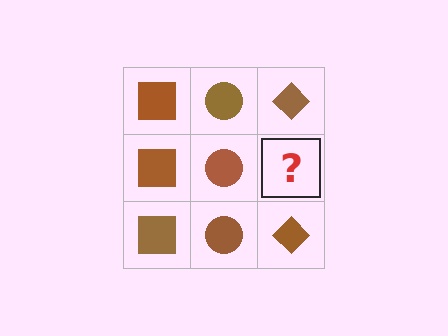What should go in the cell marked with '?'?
The missing cell should contain a brown diamond.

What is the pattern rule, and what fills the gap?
The rule is that each column has a consistent shape. The gap should be filled with a brown diamond.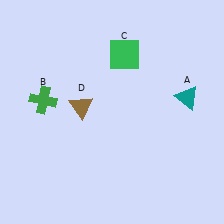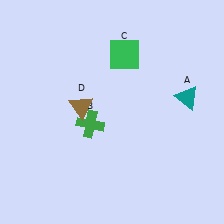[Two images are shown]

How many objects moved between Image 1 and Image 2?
1 object moved between the two images.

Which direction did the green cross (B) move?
The green cross (B) moved right.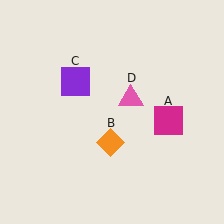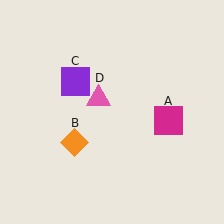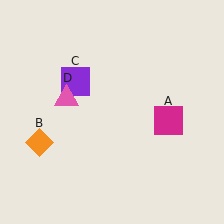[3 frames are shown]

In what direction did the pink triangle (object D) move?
The pink triangle (object D) moved left.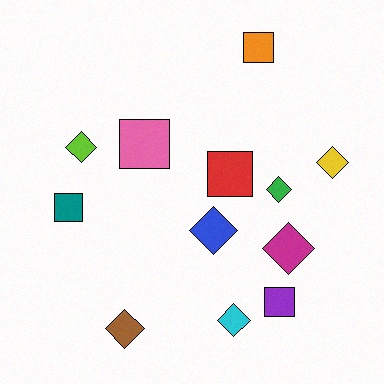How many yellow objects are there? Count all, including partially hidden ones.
There is 1 yellow object.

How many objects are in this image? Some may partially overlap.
There are 12 objects.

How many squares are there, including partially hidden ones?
There are 5 squares.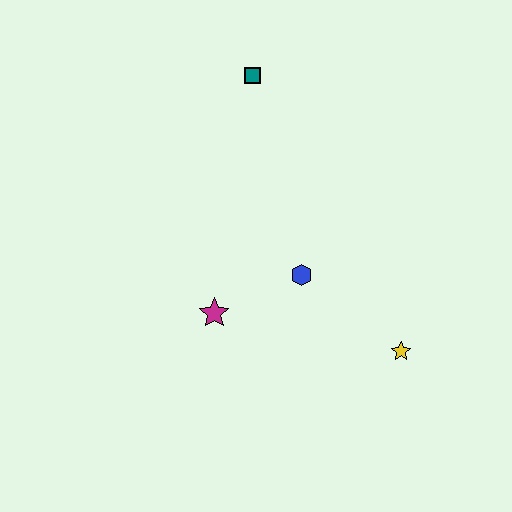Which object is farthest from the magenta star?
The teal square is farthest from the magenta star.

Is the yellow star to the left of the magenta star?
No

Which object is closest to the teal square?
The blue hexagon is closest to the teal square.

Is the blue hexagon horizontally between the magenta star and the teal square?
No